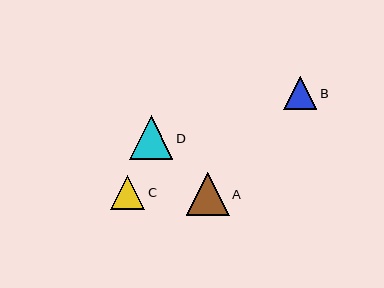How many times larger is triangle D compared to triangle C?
Triangle D is approximately 1.3 times the size of triangle C.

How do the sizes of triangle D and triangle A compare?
Triangle D and triangle A are approximately the same size.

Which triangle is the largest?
Triangle D is the largest with a size of approximately 43 pixels.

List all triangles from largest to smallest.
From largest to smallest: D, A, C, B.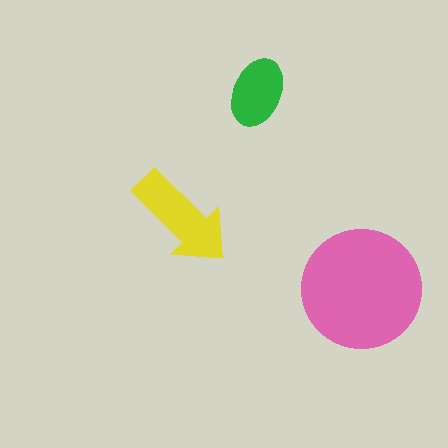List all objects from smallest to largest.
The green ellipse, the yellow arrow, the pink circle.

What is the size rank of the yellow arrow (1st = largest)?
2nd.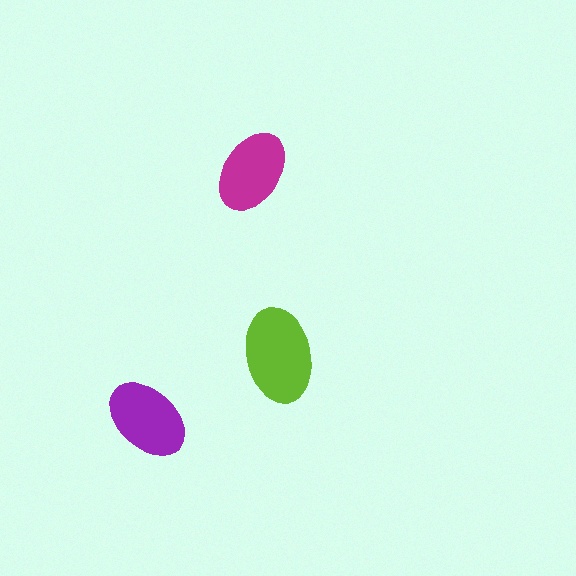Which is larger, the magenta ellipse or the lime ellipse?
The lime one.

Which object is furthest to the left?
The purple ellipse is leftmost.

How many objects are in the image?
There are 3 objects in the image.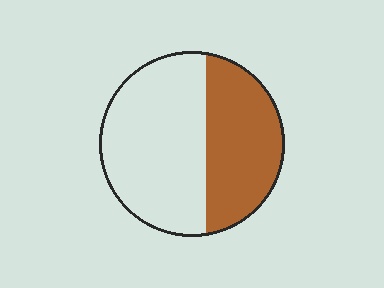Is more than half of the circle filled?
No.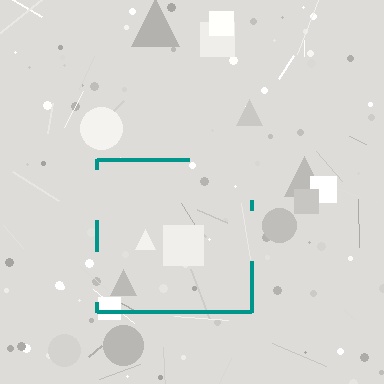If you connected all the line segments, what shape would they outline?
They would outline a square.